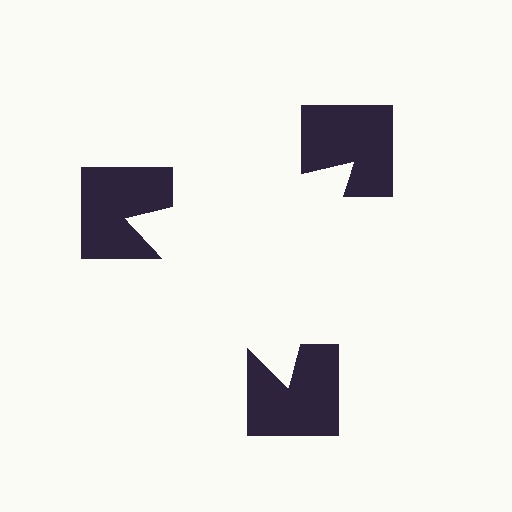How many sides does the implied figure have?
3 sides.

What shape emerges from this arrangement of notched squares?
An illusory triangle — its edges are inferred from the aligned wedge cuts in the notched squares, not physically drawn.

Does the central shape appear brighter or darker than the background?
It typically appears slightly brighter than the background, even though no actual brightness change is drawn.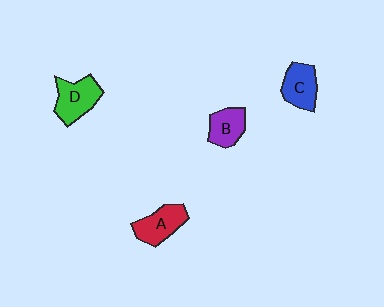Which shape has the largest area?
Shape D (green).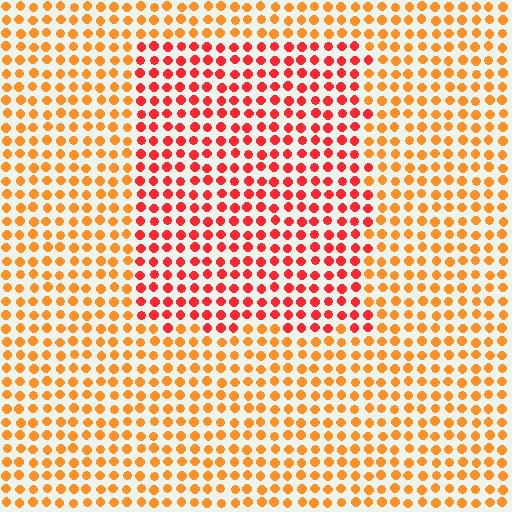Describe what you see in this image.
The image is filled with small orange elements in a uniform arrangement. A rectangle-shaped region is visible where the elements are tinted to a slightly different hue, forming a subtle color boundary.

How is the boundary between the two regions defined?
The boundary is defined purely by a slight shift in hue (about 33 degrees). Spacing, size, and orientation are identical on both sides.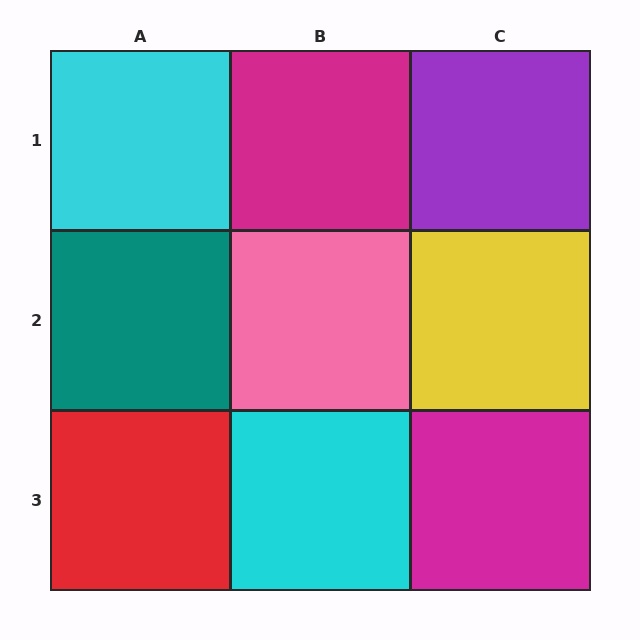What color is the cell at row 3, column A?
Red.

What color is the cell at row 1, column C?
Purple.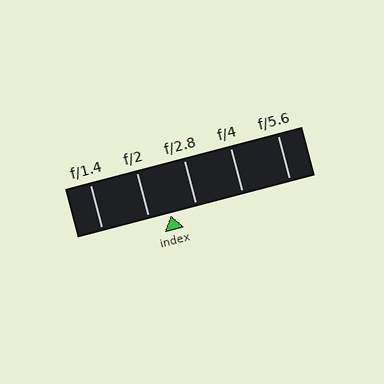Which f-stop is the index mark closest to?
The index mark is closest to f/2.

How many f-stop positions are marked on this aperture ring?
There are 5 f-stop positions marked.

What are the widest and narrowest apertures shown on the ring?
The widest aperture shown is f/1.4 and the narrowest is f/5.6.